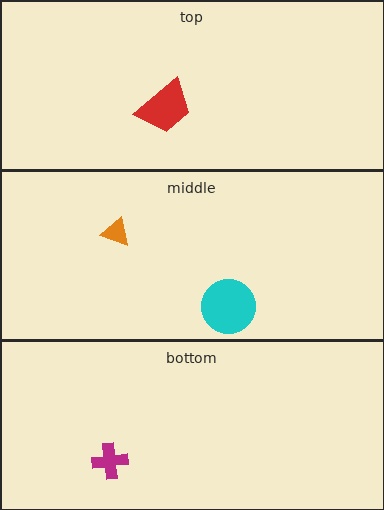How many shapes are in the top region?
1.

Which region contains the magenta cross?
The bottom region.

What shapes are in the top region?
The red trapezoid.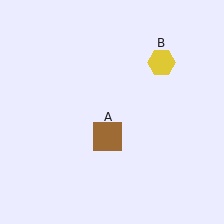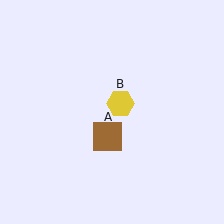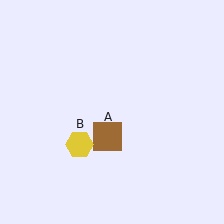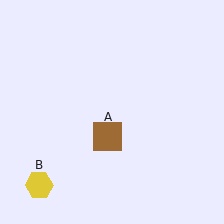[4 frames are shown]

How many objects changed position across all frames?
1 object changed position: yellow hexagon (object B).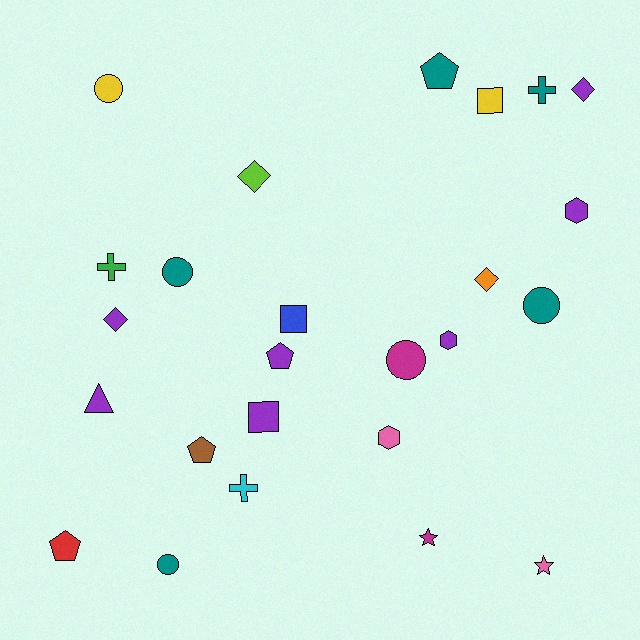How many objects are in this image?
There are 25 objects.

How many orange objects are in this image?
There is 1 orange object.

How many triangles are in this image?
There is 1 triangle.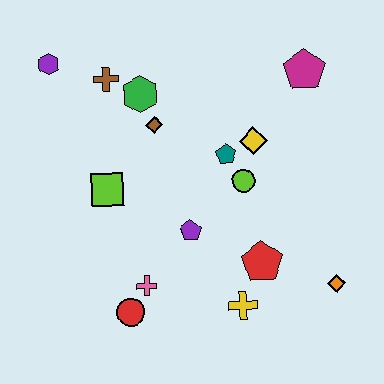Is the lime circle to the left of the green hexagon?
No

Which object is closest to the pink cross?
The red circle is closest to the pink cross.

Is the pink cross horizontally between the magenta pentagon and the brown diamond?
No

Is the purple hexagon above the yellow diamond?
Yes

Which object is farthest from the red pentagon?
The purple hexagon is farthest from the red pentagon.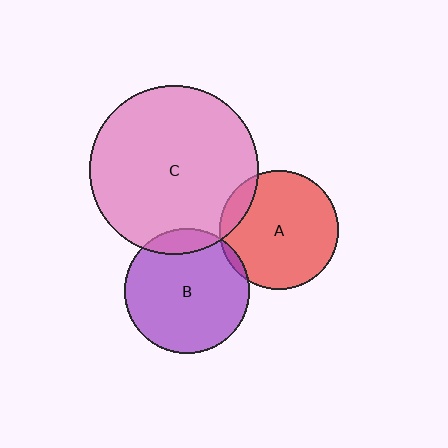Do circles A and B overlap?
Yes.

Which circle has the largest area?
Circle C (pink).